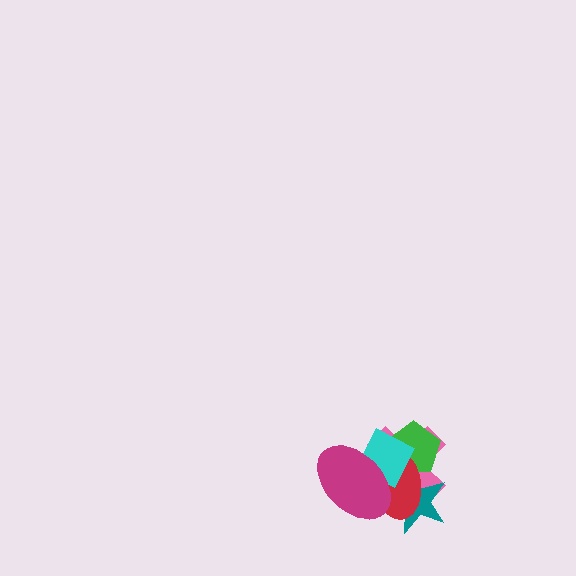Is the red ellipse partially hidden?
Yes, it is partially covered by another shape.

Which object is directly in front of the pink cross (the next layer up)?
The green pentagon is directly in front of the pink cross.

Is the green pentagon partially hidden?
Yes, it is partially covered by another shape.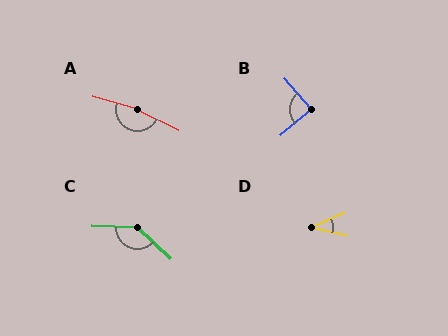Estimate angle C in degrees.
Approximately 139 degrees.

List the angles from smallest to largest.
D (37°), B (90°), C (139°), A (169°).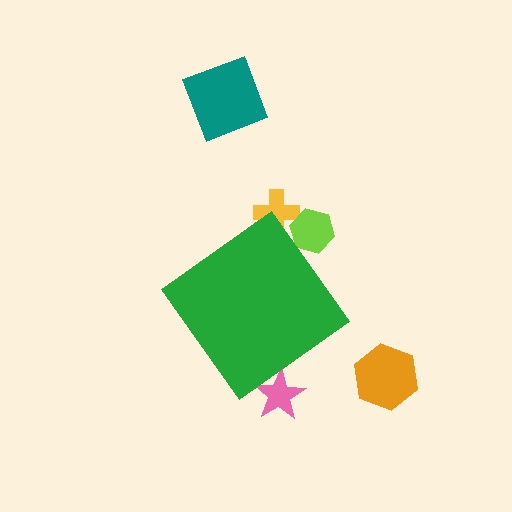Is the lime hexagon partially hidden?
Yes, the lime hexagon is partially hidden behind the green diamond.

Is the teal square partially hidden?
No, the teal square is fully visible.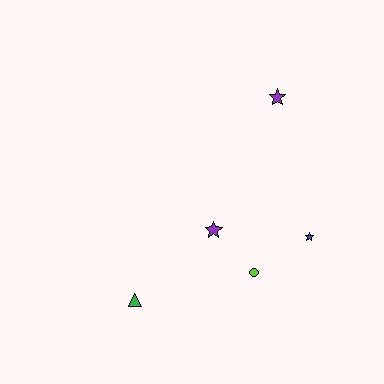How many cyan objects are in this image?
There are no cyan objects.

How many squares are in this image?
There are no squares.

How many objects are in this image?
There are 5 objects.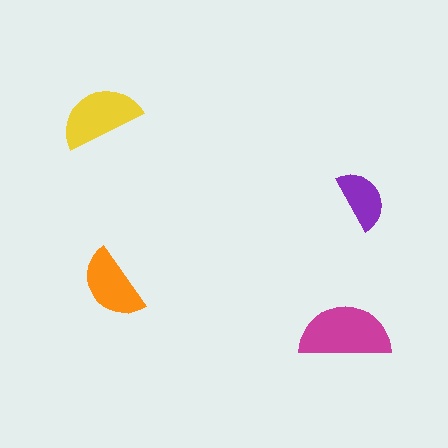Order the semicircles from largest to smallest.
the magenta one, the yellow one, the orange one, the purple one.